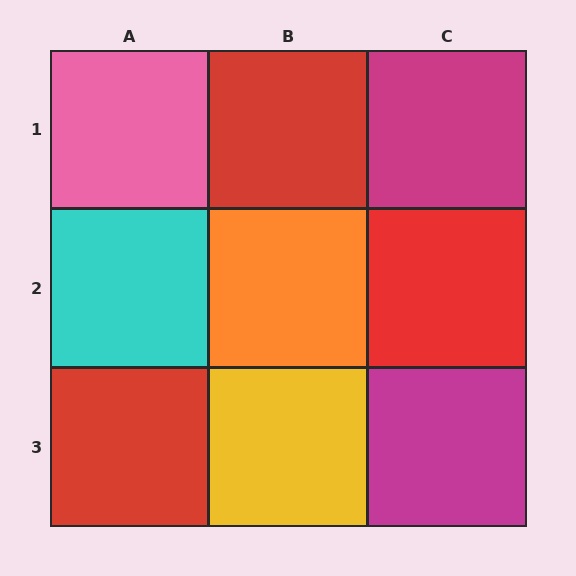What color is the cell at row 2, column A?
Cyan.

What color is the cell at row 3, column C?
Magenta.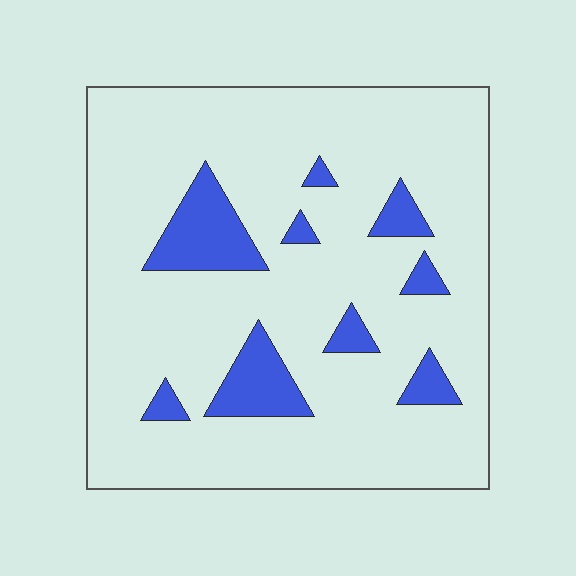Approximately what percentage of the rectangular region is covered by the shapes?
Approximately 15%.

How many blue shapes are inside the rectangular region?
9.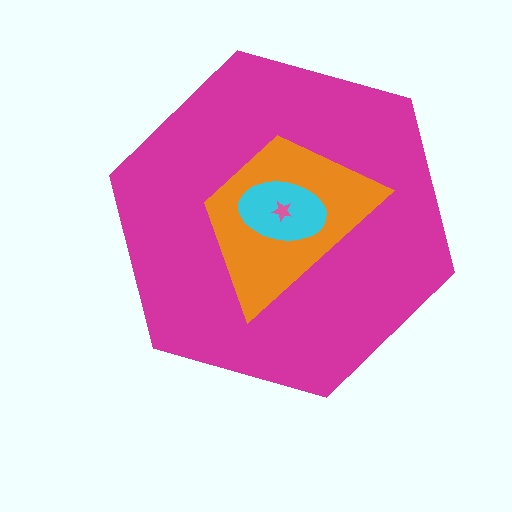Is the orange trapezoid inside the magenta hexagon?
Yes.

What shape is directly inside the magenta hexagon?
The orange trapezoid.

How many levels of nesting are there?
4.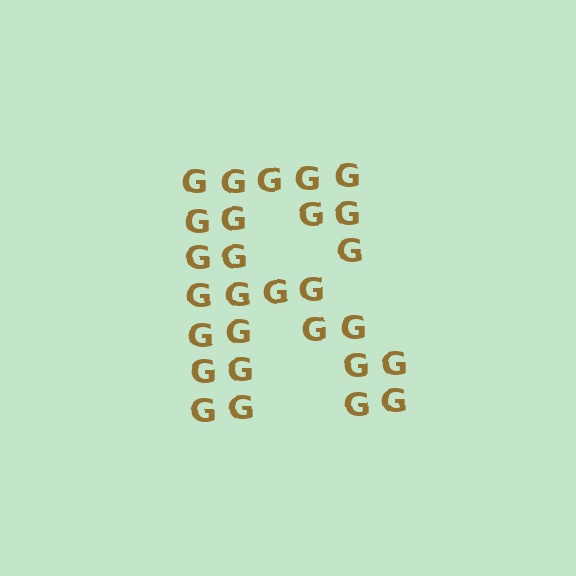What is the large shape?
The large shape is the letter R.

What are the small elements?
The small elements are letter G's.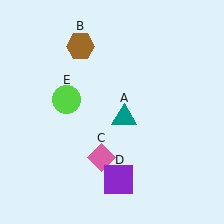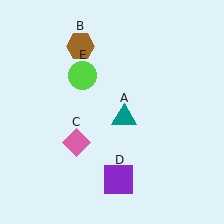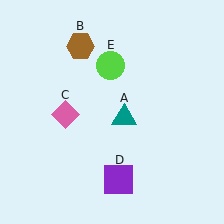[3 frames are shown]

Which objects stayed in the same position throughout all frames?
Teal triangle (object A) and brown hexagon (object B) and purple square (object D) remained stationary.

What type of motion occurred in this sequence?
The pink diamond (object C), lime circle (object E) rotated clockwise around the center of the scene.